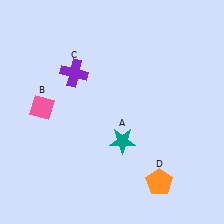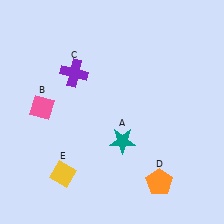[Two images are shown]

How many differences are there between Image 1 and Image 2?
There is 1 difference between the two images.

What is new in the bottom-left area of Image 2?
A yellow diamond (E) was added in the bottom-left area of Image 2.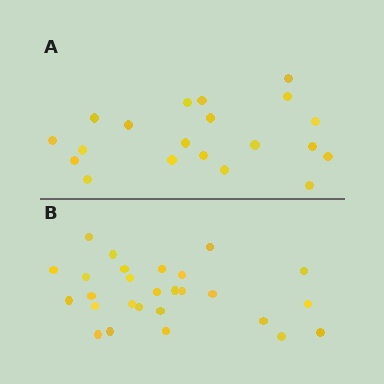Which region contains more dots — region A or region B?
Region B (the bottom region) has more dots.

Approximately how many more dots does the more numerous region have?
Region B has roughly 8 or so more dots than region A.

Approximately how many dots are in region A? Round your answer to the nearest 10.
About 20 dots.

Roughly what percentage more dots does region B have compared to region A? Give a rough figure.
About 35% more.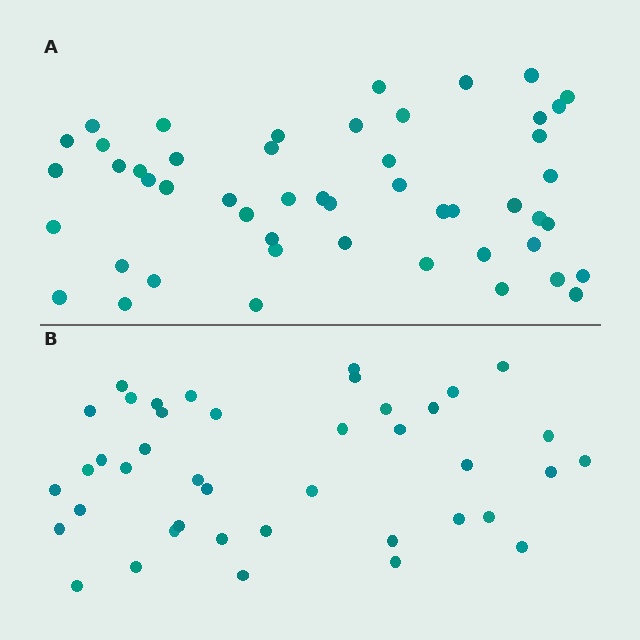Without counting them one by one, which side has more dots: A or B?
Region A (the top region) has more dots.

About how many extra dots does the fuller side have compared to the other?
Region A has roughly 8 or so more dots than region B.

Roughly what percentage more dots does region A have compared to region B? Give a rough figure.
About 20% more.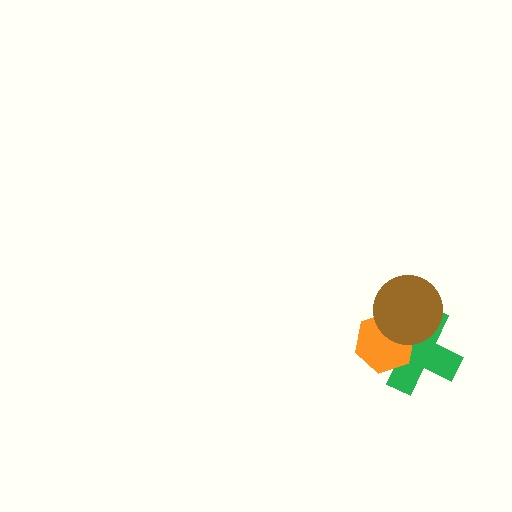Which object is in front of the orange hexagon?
The brown circle is in front of the orange hexagon.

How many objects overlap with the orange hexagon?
2 objects overlap with the orange hexagon.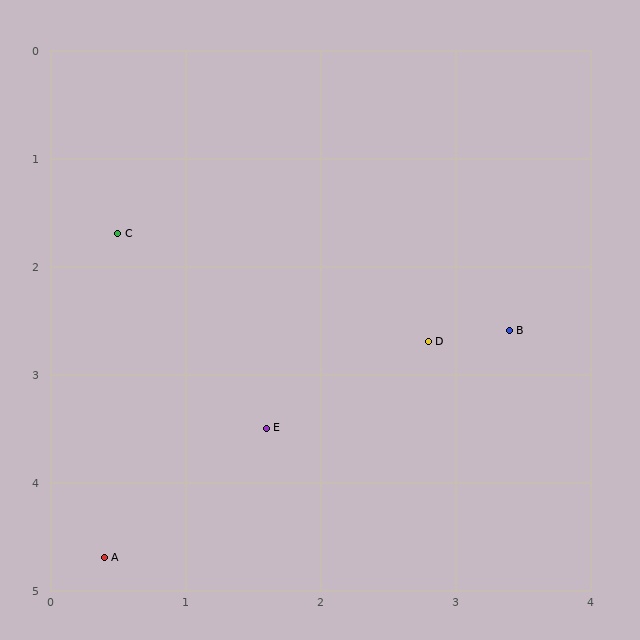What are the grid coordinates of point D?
Point D is at approximately (2.8, 2.7).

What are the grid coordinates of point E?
Point E is at approximately (1.6, 3.5).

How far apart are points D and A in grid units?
Points D and A are about 3.1 grid units apart.